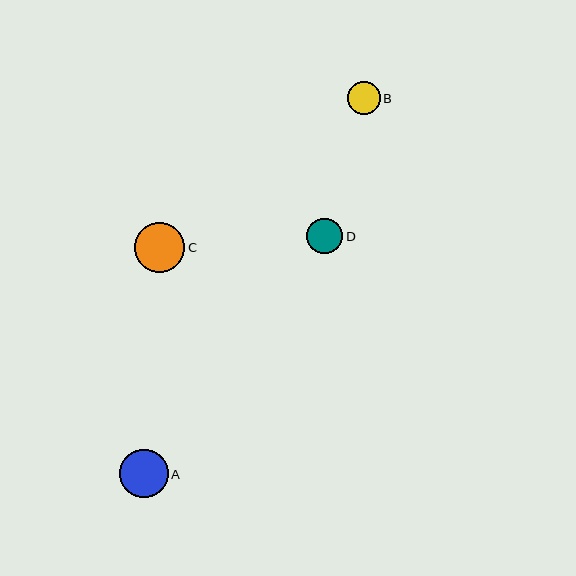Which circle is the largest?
Circle C is the largest with a size of approximately 50 pixels.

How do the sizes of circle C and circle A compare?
Circle C and circle A are approximately the same size.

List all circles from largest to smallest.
From largest to smallest: C, A, D, B.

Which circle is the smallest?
Circle B is the smallest with a size of approximately 33 pixels.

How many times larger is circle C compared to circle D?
Circle C is approximately 1.4 times the size of circle D.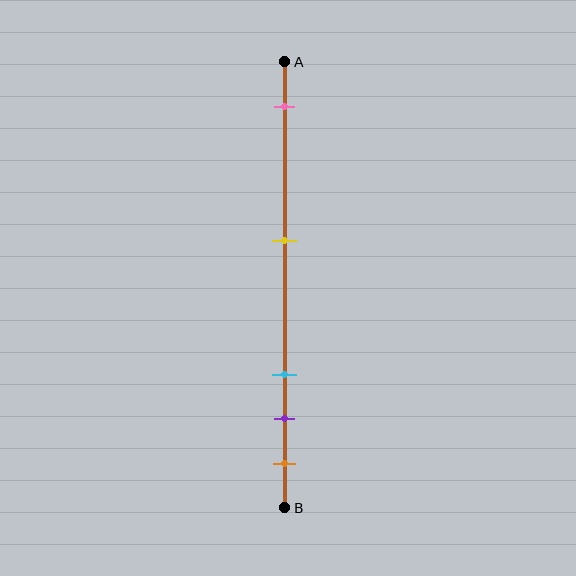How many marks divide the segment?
There are 5 marks dividing the segment.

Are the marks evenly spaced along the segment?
No, the marks are not evenly spaced.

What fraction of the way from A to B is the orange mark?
The orange mark is approximately 90% (0.9) of the way from A to B.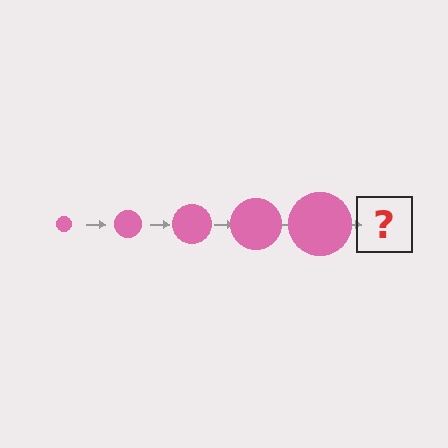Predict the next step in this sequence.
The next step is a pink circle, larger than the previous one.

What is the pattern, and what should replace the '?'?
The pattern is that the circle gets progressively larger each step. The '?' should be a pink circle, larger than the previous one.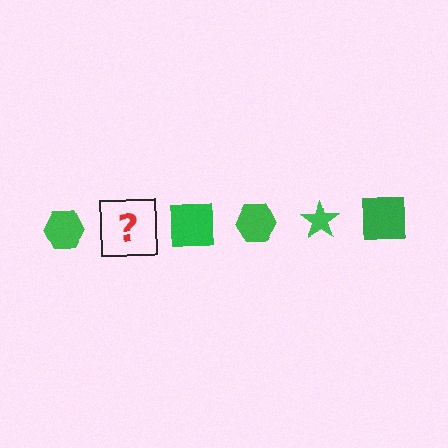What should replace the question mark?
The question mark should be replaced with a green star.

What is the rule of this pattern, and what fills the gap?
The rule is that the pattern cycles through hexagon, star, square shapes in green. The gap should be filled with a green star.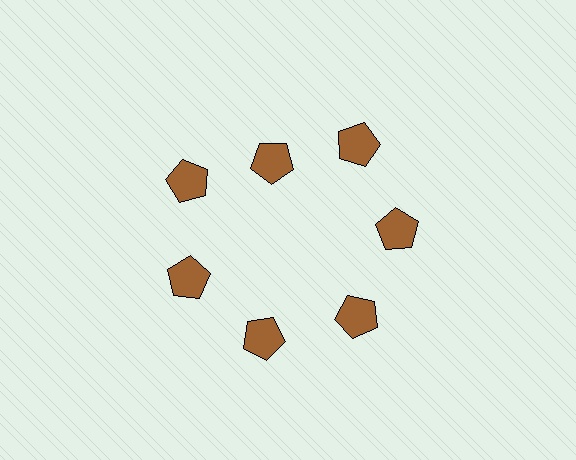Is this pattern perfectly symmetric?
No. The 7 brown pentagons are arranged in a ring, but one element near the 12 o'clock position is pulled inward toward the center, breaking the 7-fold rotational symmetry.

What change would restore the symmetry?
The symmetry would be restored by moving it outward, back onto the ring so that all 7 pentagons sit at equal angles and equal distance from the center.